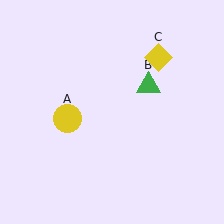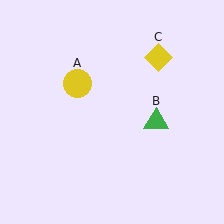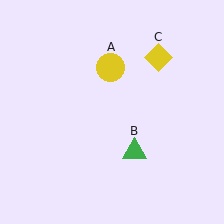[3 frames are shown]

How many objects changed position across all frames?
2 objects changed position: yellow circle (object A), green triangle (object B).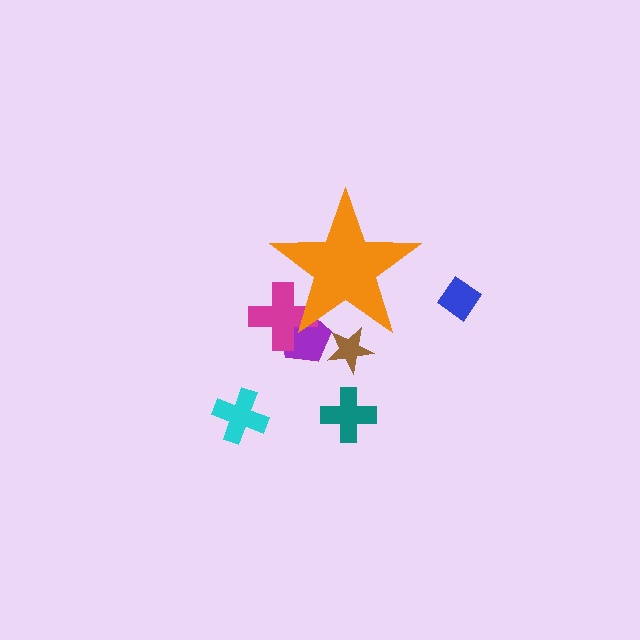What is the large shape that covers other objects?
An orange star.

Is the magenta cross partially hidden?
Yes, the magenta cross is partially hidden behind the orange star.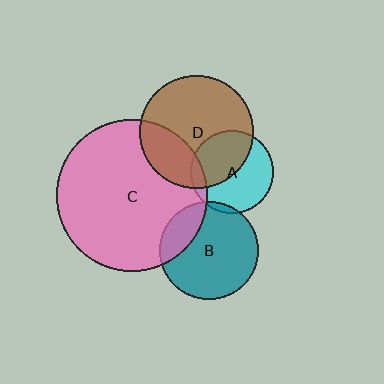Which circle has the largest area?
Circle C (pink).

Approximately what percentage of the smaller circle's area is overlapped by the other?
Approximately 45%.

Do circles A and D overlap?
Yes.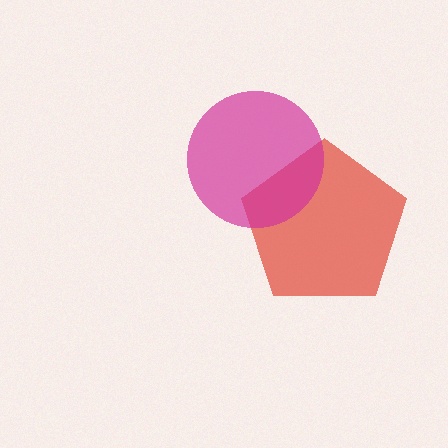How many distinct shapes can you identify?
There are 2 distinct shapes: a red pentagon, a magenta circle.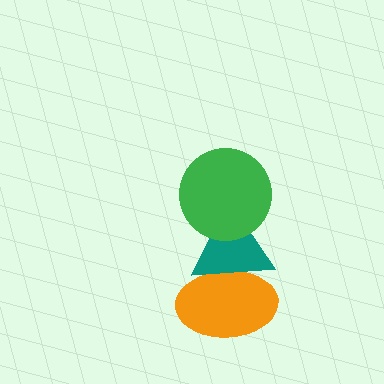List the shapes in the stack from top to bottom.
From top to bottom: the green circle, the teal triangle, the orange ellipse.